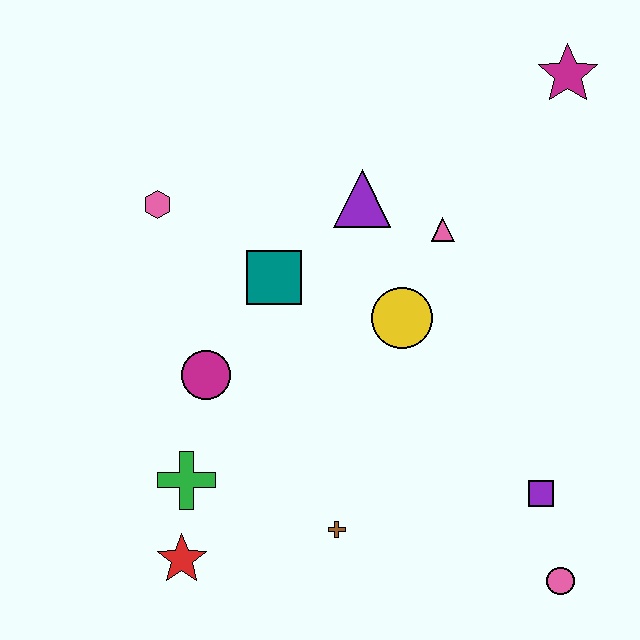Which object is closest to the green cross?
The red star is closest to the green cross.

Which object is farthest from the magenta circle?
The magenta star is farthest from the magenta circle.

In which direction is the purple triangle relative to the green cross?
The purple triangle is above the green cross.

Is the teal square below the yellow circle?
No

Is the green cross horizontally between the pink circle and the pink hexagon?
Yes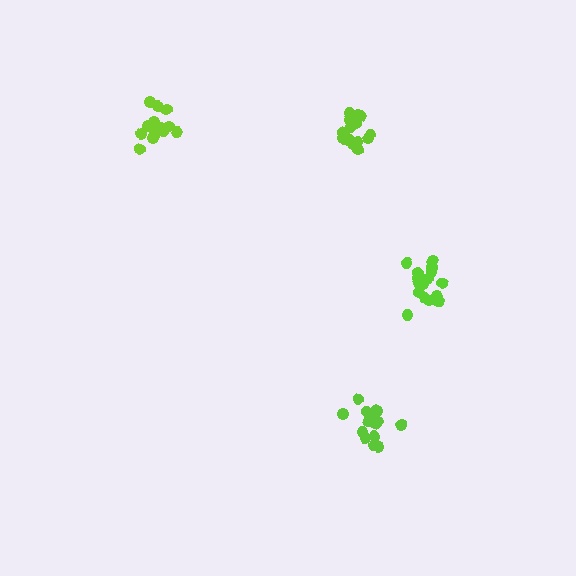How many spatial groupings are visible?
There are 4 spatial groupings.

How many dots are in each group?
Group 1: 16 dots, Group 2: 15 dots, Group 3: 17 dots, Group 4: 14 dots (62 total).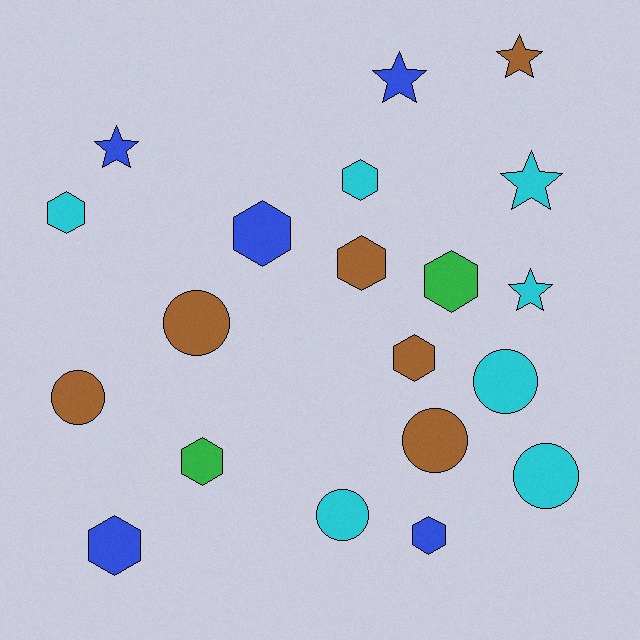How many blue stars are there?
There are 2 blue stars.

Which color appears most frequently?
Cyan, with 7 objects.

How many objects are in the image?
There are 20 objects.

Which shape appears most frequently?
Hexagon, with 9 objects.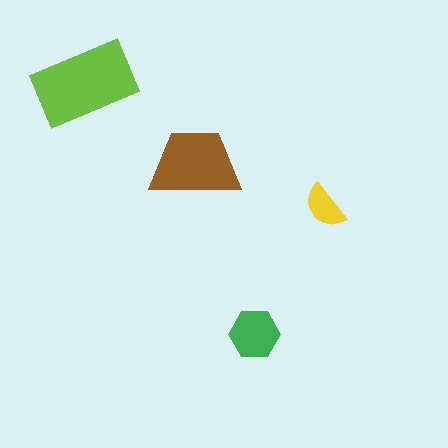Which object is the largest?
The lime rectangle.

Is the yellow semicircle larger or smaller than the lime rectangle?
Smaller.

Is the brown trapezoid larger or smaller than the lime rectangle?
Smaller.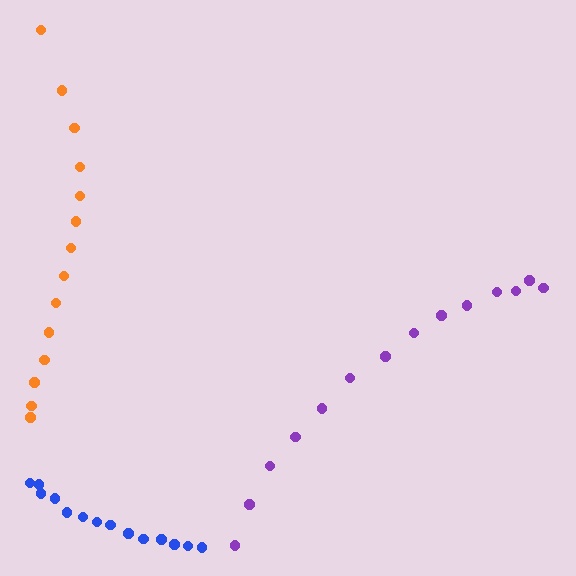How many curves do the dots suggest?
There are 3 distinct paths.